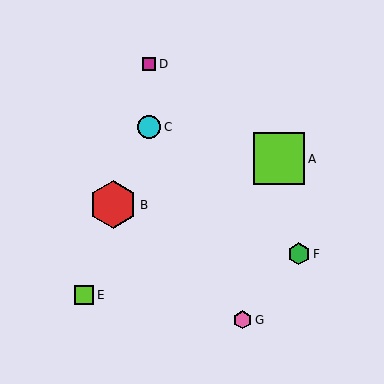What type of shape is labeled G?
Shape G is a pink hexagon.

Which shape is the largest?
The lime square (labeled A) is the largest.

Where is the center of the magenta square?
The center of the magenta square is at (149, 64).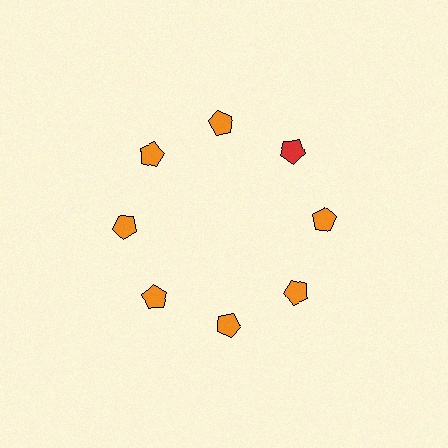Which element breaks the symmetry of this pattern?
The red pentagon at roughly the 2 o'clock position breaks the symmetry. All other shapes are orange pentagons.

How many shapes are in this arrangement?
There are 8 shapes arranged in a ring pattern.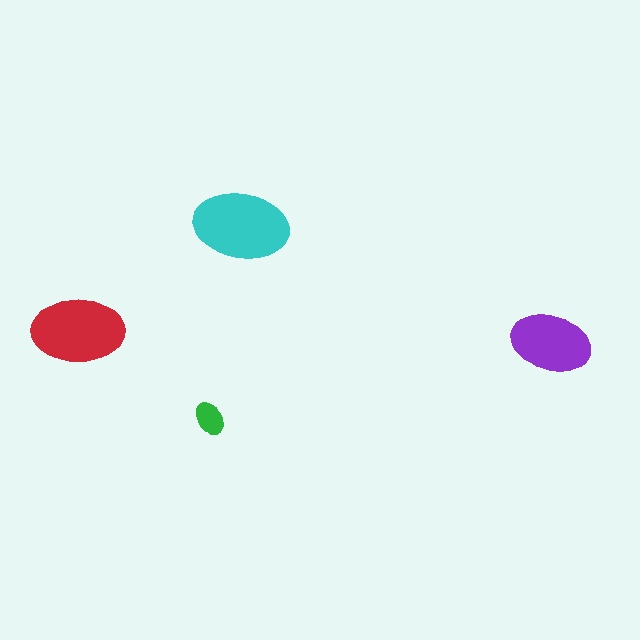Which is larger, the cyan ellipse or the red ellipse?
The cyan one.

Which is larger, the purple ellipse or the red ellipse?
The red one.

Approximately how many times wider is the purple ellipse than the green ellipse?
About 2.5 times wider.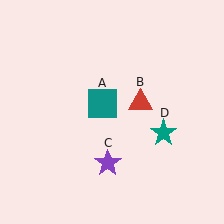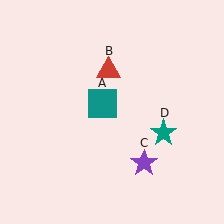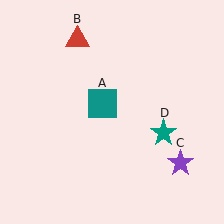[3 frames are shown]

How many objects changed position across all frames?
2 objects changed position: red triangle (object B), purple star (object C).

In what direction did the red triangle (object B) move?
The red triangle (object B) moved up and to the left.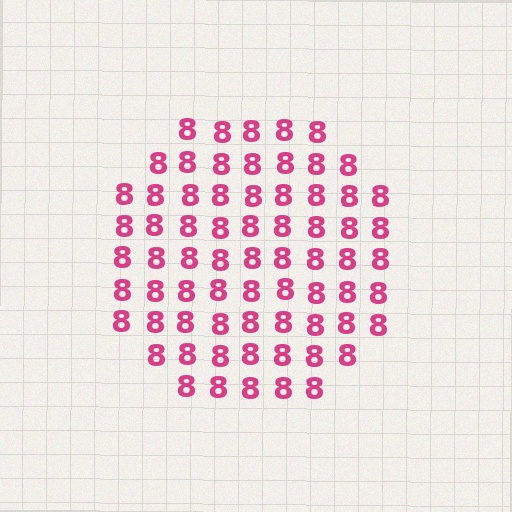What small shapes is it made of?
It is made of small digit 8's.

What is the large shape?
The large shape is a circle.